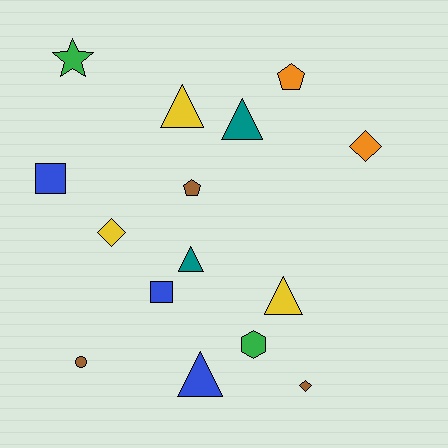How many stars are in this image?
There is 1 star.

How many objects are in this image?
There are 15 objects.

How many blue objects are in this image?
There are 3 blue objects.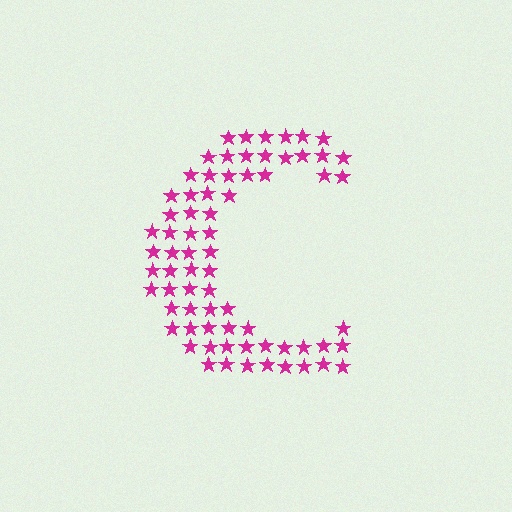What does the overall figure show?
The overall figure shows the letter C.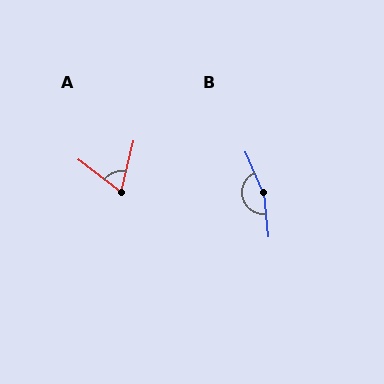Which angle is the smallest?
A, at approximately 66 degrees.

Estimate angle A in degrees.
Approximately 66 degrees.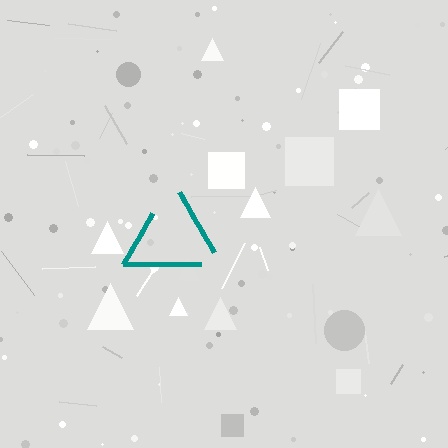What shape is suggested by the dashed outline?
The dashed outline suggests a triangle.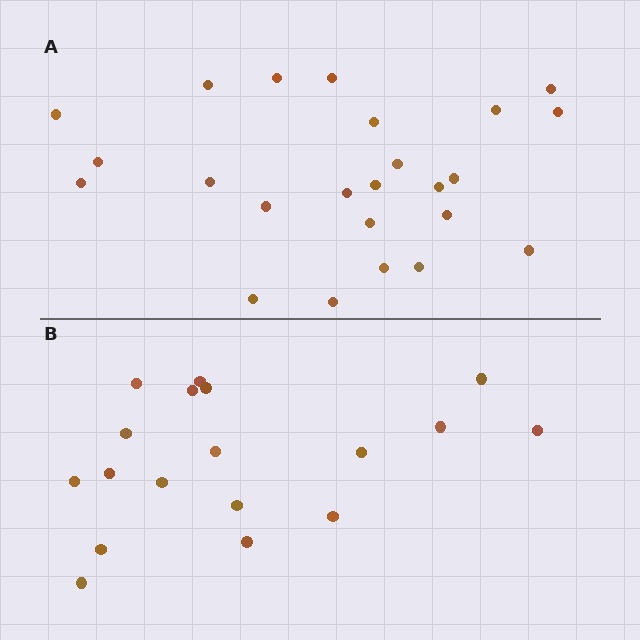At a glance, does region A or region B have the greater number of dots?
Region A (the top region) has more dots.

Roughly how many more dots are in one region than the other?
Region A has about 6 more dots than region B.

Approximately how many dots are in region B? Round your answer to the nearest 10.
About 20 dots. (The exact count is 18, which rounds to 20.)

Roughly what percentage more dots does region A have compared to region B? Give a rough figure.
About 35% more.